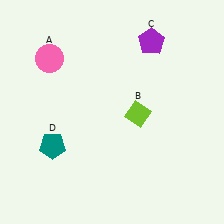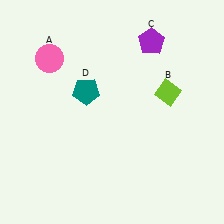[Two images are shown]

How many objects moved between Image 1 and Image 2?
2 objects moved between the two images.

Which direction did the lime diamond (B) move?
The lime diamond (B) moved right.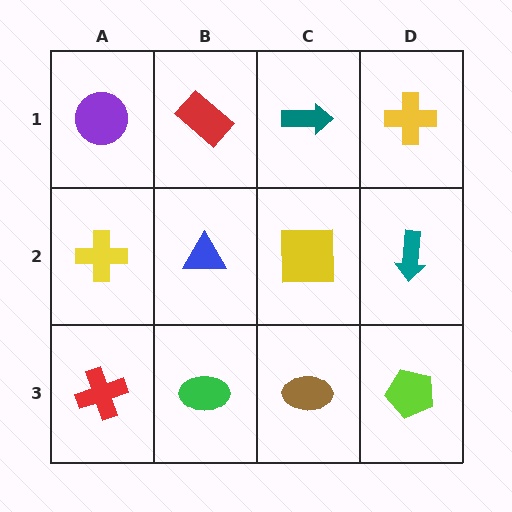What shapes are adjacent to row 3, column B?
A blue triangle (row 2, column B), a red cross (row 3, column A), a brown ellipse (row 3, column C).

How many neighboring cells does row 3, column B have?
3.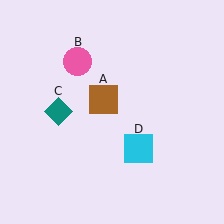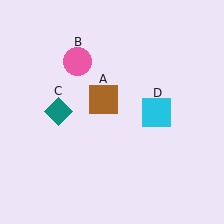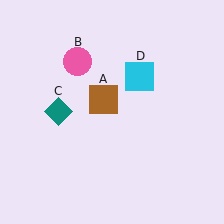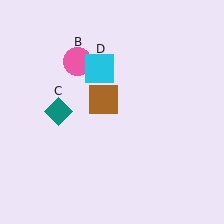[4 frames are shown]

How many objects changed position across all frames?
1 object changed position: cyan square (object D).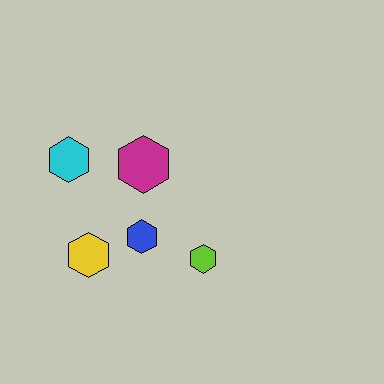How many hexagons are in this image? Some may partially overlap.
There are 5 hexagons.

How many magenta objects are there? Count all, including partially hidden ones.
There is 1 magenta object.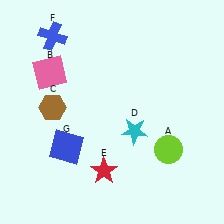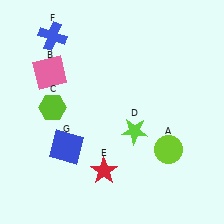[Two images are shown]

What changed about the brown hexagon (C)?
In Image 1, C is brown. In Image 2, it changed to lime.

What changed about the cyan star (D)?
In Image 1, D is cyan. In Image 2, it changed to lime.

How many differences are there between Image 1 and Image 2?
There are 2 differences between the two images.